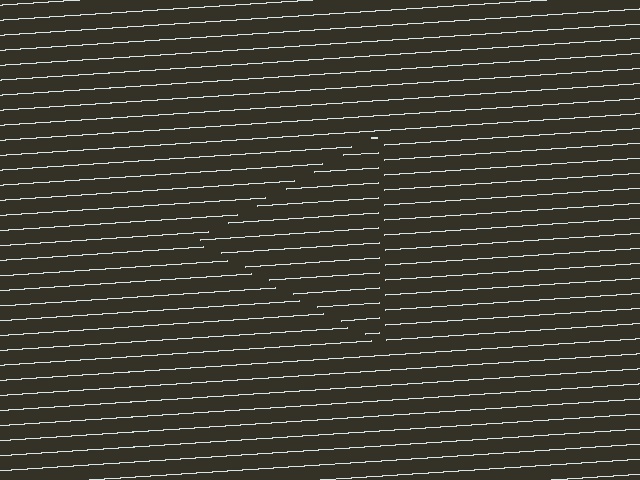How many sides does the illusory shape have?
3 sides — the line-ends trace a triangle.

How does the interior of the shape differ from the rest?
The interior of the shape contains the same grating, shifted by half a period — the contour is defined by the phase discontinuity where line-ends from the inner and outer gratings abut.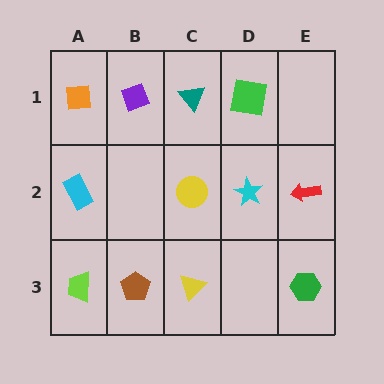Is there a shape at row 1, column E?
No, that cell is empty.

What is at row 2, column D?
A cyan star.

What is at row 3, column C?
A yellow triangle.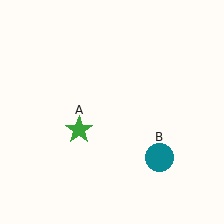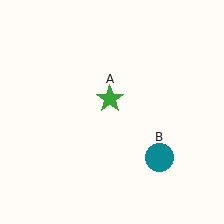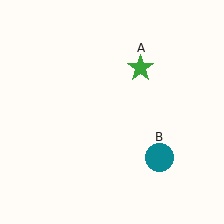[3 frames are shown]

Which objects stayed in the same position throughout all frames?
Teal circle (object B) remained stationary.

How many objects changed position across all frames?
1 object changed position: green star (object A).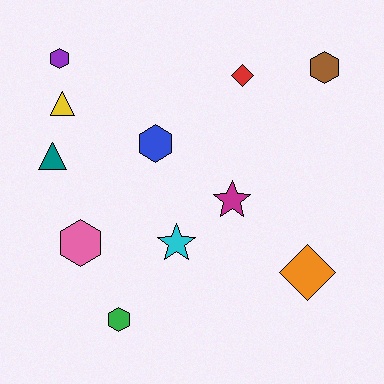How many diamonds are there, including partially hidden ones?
There are 2 diamonds.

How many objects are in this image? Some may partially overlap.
There are 11 objects.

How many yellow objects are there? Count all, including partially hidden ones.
There is 1 yellow object.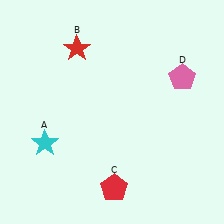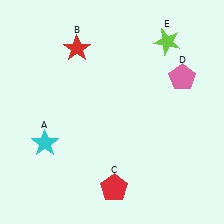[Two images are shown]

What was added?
A lime star (E) was added in Image 2.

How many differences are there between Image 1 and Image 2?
There is 1 difference between the two images.